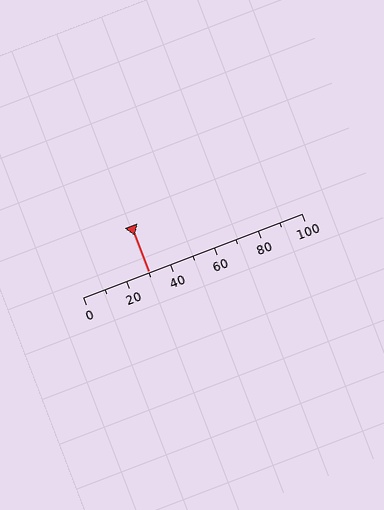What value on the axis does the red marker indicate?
The marker indicates approximately 30.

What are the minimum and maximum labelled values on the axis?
The axis runs from 0 to 100.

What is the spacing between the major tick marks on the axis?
The major ticks are spaced 20 apart.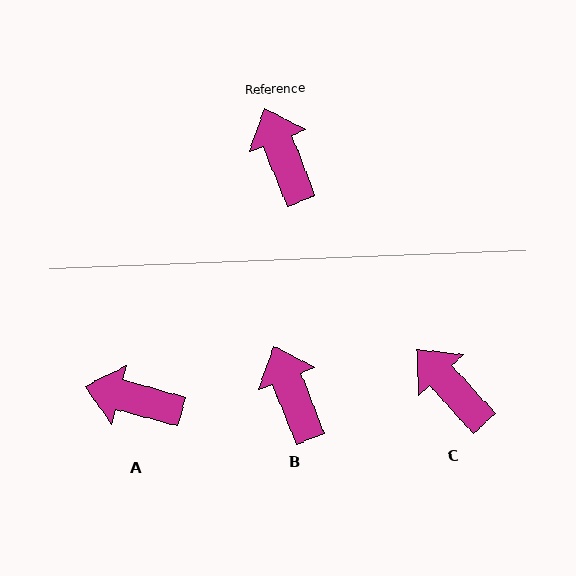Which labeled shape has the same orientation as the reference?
B.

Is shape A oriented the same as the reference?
No, it is off by about 54 degrees.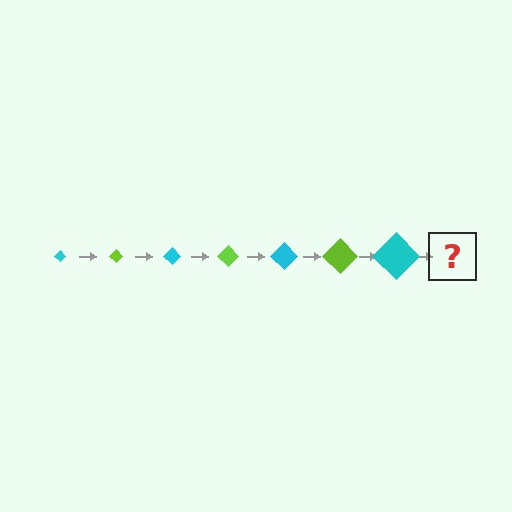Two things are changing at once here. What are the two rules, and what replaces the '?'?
The two rules are that the diamond grows larger each step and the color cycles through cyan and lime. The '?' should be a lime diamond, larger than the previous one.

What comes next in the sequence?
The next element should be a lime diamond, larger than the previous one.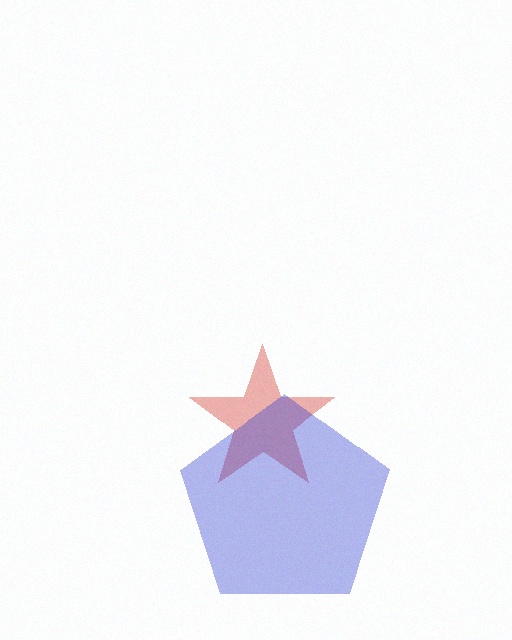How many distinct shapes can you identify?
There are 2 distinct shapes: a red star, a blue pentagon.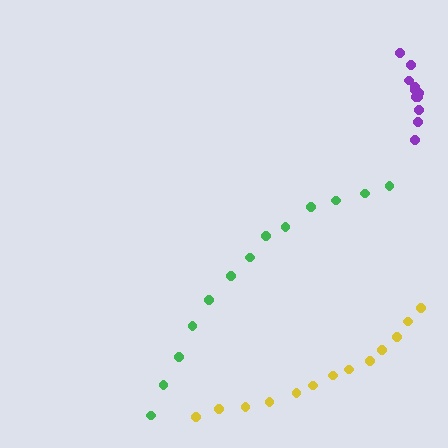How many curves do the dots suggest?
There are 3 distinct paths.